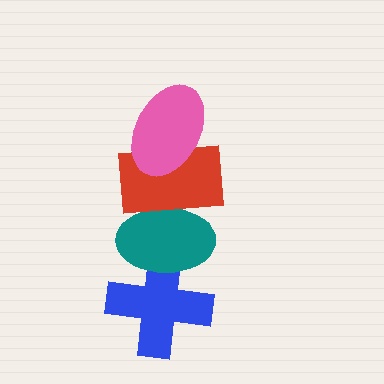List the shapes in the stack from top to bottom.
From top to bottom: the pink ellipse, the red rectangle, the teal ellipse, the blue cross.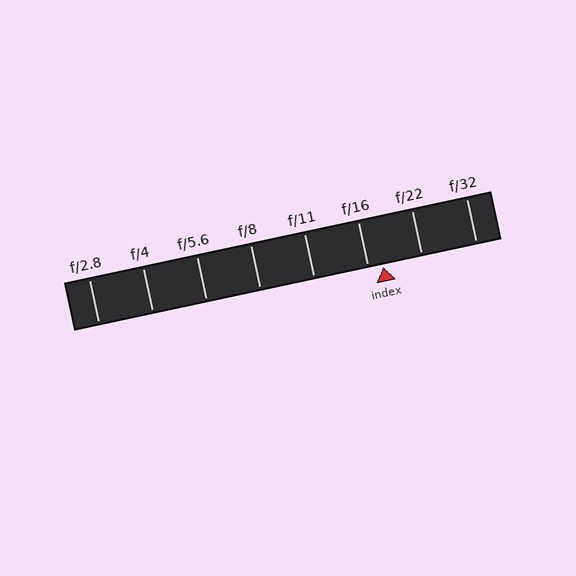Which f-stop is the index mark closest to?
The index mark is closest to f/16.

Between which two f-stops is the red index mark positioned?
The index mark is between f/16 and f/22.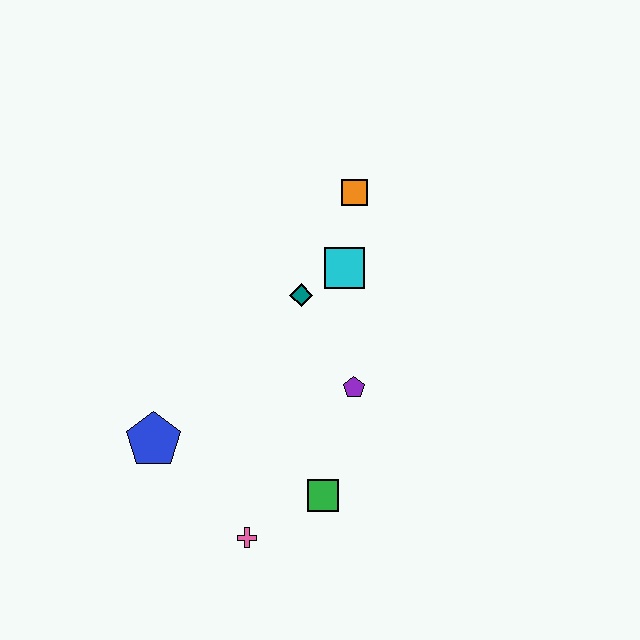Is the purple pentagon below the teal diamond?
Yes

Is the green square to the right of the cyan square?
No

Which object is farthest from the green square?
The orange square is farthest from the green square.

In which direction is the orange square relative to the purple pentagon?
The orange square is above the purple pentagon.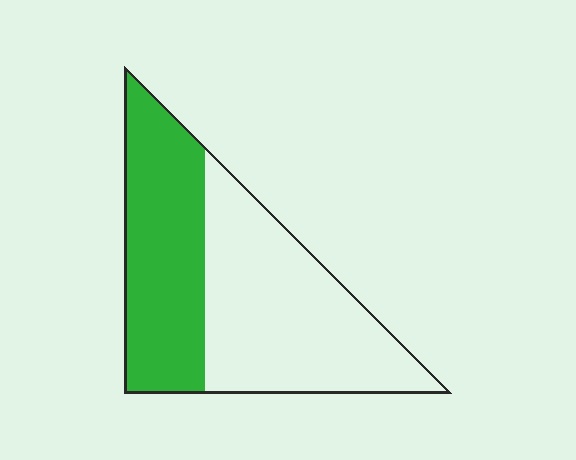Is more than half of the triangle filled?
No.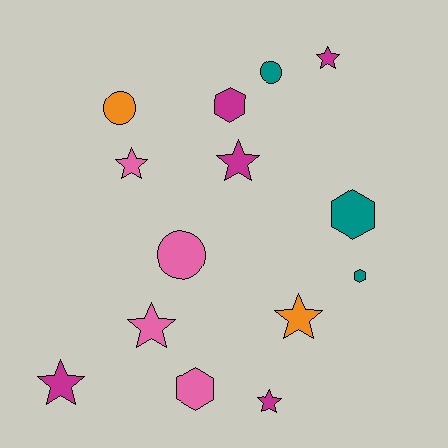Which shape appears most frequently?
Star, with 7 objects.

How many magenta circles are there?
There are no magenta circles.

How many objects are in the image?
There are 14 objects.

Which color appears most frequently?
Magenta, with 5 objects.